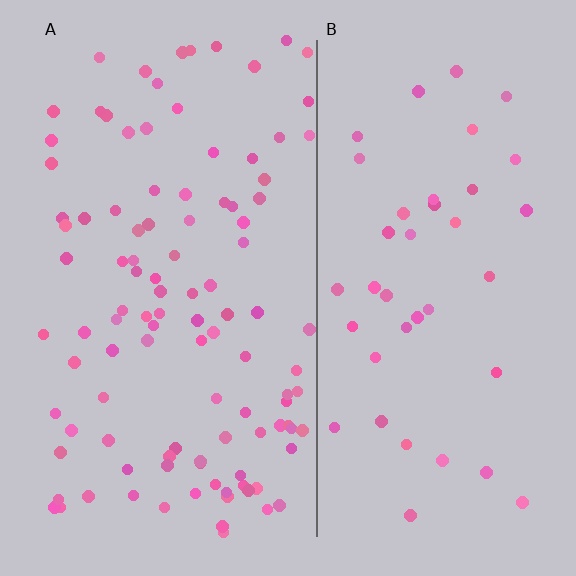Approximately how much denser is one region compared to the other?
Approximately 2.6× — region A over region B.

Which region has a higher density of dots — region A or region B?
A (the left).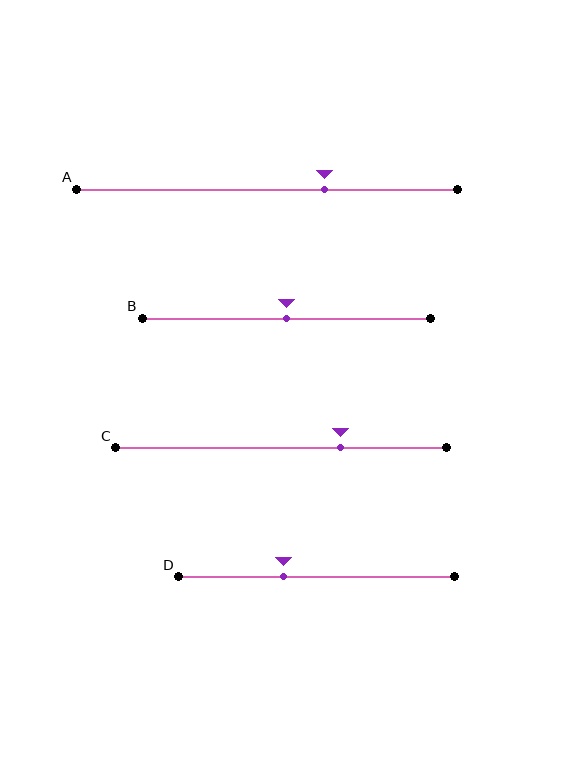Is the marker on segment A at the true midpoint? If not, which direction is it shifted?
No, the marker on segment A is shifted to the right by about 15% of the segment length.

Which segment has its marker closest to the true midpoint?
Segment B has its marker closest to the true midpoint.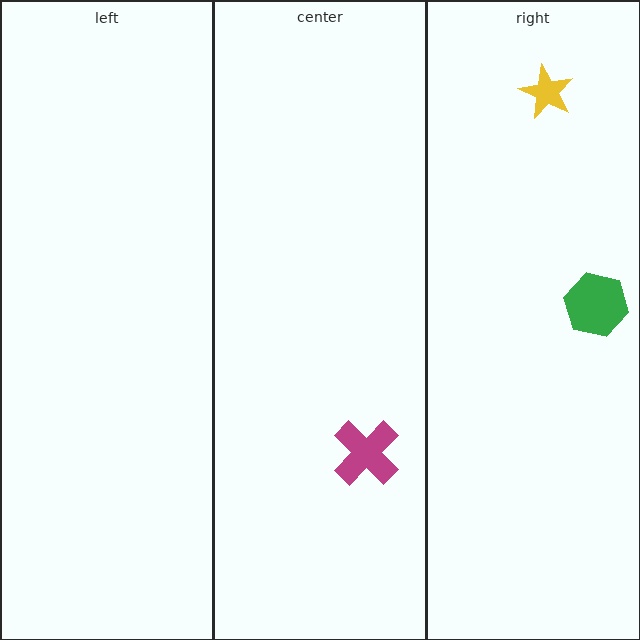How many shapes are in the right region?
2.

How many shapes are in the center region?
1.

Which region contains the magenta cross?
The center region.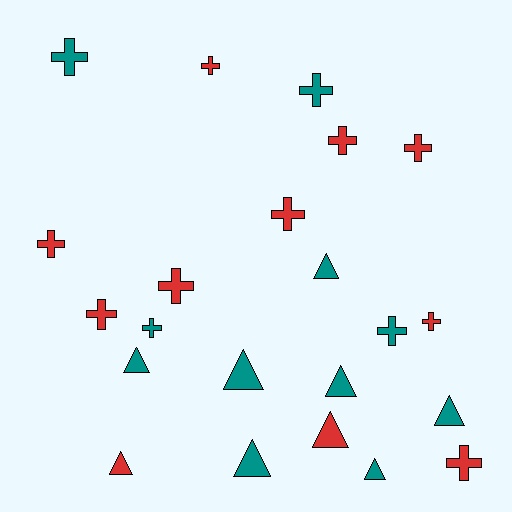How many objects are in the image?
There are 22 objects.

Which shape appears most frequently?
Cross, with 13 objects.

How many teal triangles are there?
There are 7 teal triangles.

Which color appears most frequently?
Red, with 11 objects.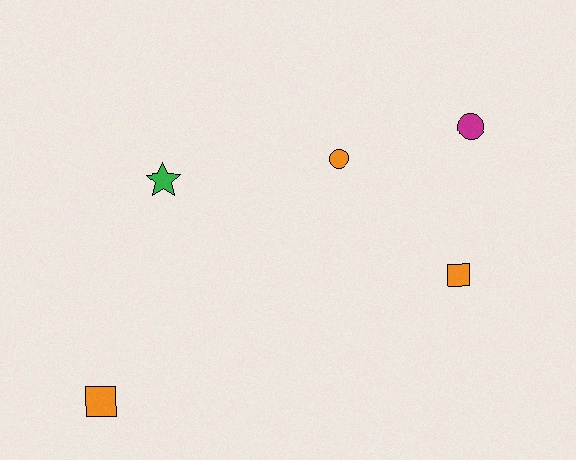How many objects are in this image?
There are 5 objects.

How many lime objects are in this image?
There are no lime objects.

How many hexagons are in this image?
There are no hexagons.